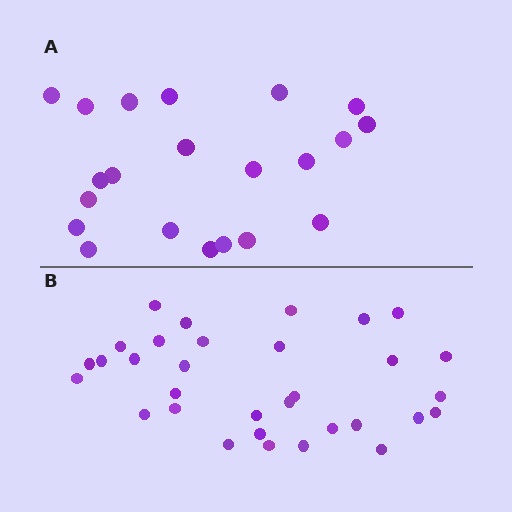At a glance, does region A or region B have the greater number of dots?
Region B (the bottom region) has more dots.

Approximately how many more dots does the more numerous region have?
Region B has roughly 12 or so more dots than region A.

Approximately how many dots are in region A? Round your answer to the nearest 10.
About 20 dots. (The exact count is 21, which rounds to 20.)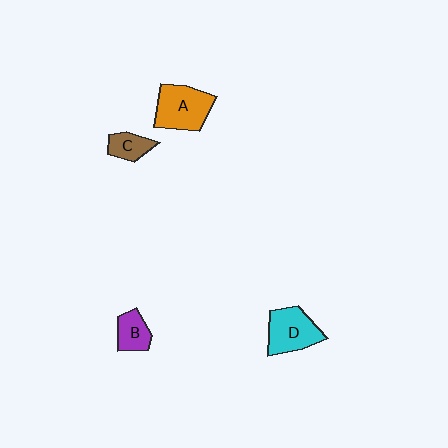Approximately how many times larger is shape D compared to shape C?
Approximately 1.9 times.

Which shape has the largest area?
Shape A (orange).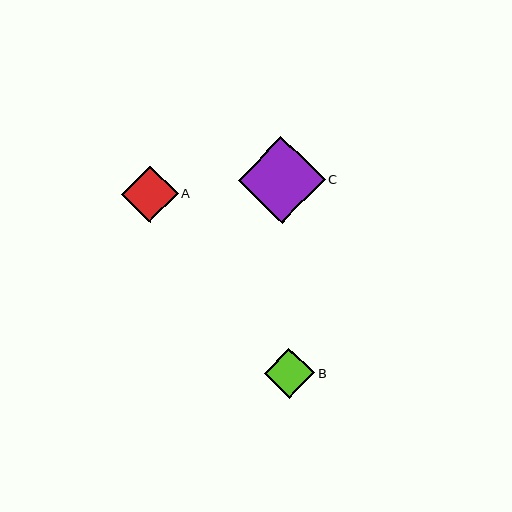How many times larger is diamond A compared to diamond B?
Diamond A is approximately 1.1 times the size of diamond B.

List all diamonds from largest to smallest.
From largest to smallest: C, A, B.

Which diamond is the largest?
Diamond C is the largest with a size of approximately 87 pixels.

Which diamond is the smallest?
Diamond B is the smallest with a size of approximately 50 pixels.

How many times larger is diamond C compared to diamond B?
Diamond C is approximately 1.7 times the size of diamond B.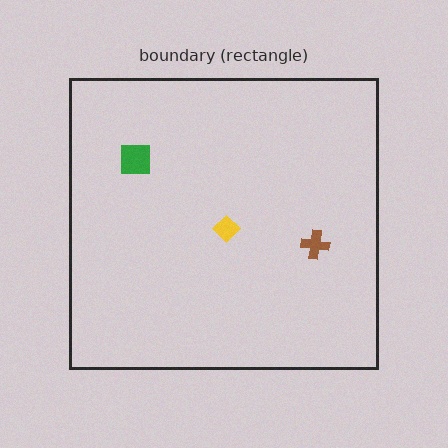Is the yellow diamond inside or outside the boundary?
Inside.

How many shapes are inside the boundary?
3 inside, 0 outside.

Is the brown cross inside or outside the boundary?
Inside.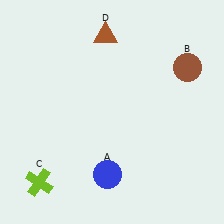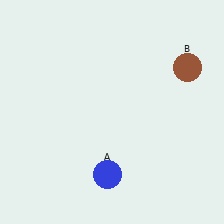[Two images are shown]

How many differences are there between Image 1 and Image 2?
There are 2 differences between the two images.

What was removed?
The brown triangle (D), the lime cross (C) were removed in Image 2.